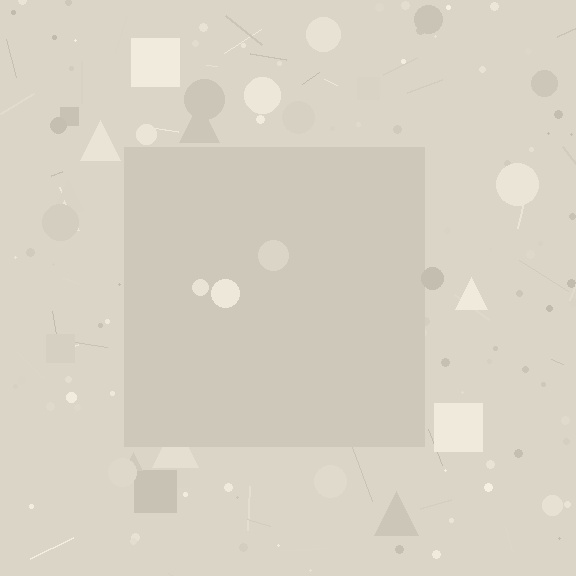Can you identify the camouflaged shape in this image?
The camouflaged shape is a square.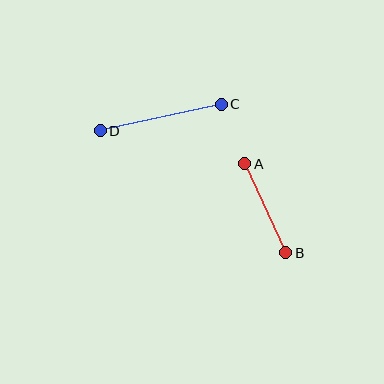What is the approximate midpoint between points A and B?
The midpoint is at approximately (265, 208) pixels.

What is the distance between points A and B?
The distance is approximately 98 pixels.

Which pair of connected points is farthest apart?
Points C and D are farthest apart.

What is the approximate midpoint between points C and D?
The midpoint is at approximately (161, 118) pixels.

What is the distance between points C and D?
The distance is approximately 124 pixels.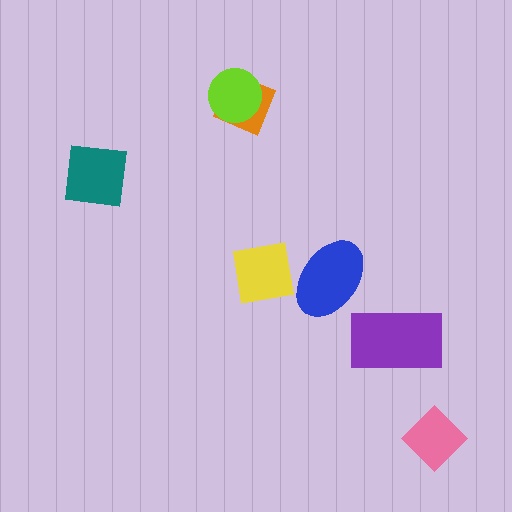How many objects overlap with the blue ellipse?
1 object overlaps with the blue ellipse.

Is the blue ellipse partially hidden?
Yes, it is partially covered by another shape.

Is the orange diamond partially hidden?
Yes, it is partially covered by another shape.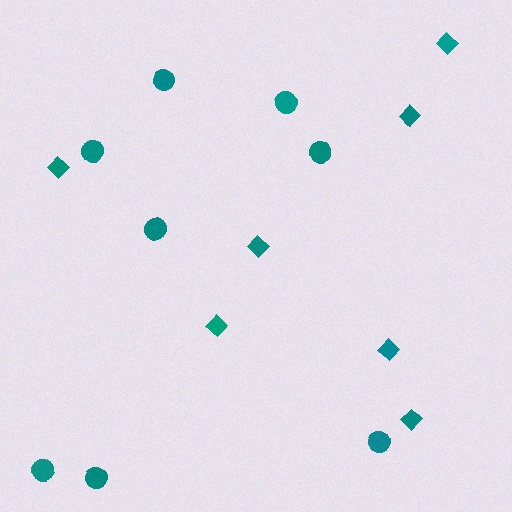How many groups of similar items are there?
There are 2 groups: one group of circles (8) and one group of diamonds (7).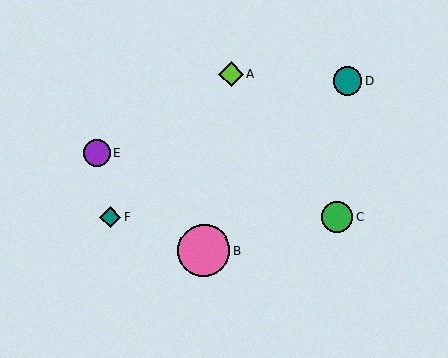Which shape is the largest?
The pink circle (labeled B) is the largest.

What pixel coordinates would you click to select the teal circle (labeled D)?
Click at (347, 81) to select the teal circle D.